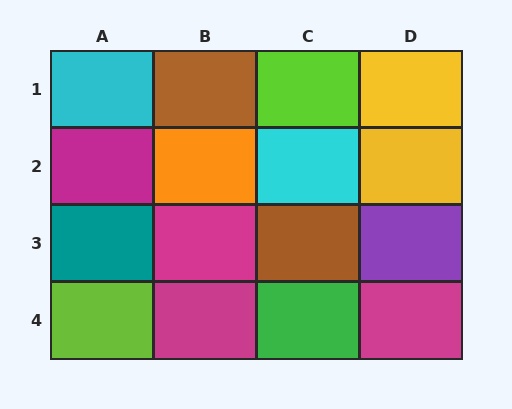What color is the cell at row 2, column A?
Magenta.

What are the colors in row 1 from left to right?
Cyan, brown, lime, yellow.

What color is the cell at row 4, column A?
Lime.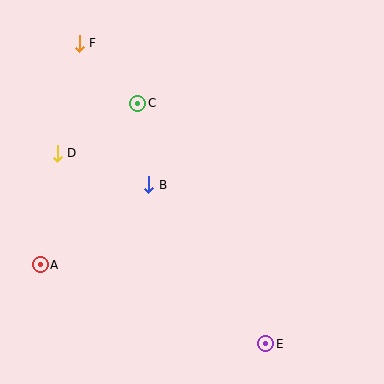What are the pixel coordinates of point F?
Point F is at (79, 43).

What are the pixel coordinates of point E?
Point E is at (266, 344).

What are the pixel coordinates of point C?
Point C is at (138, 103).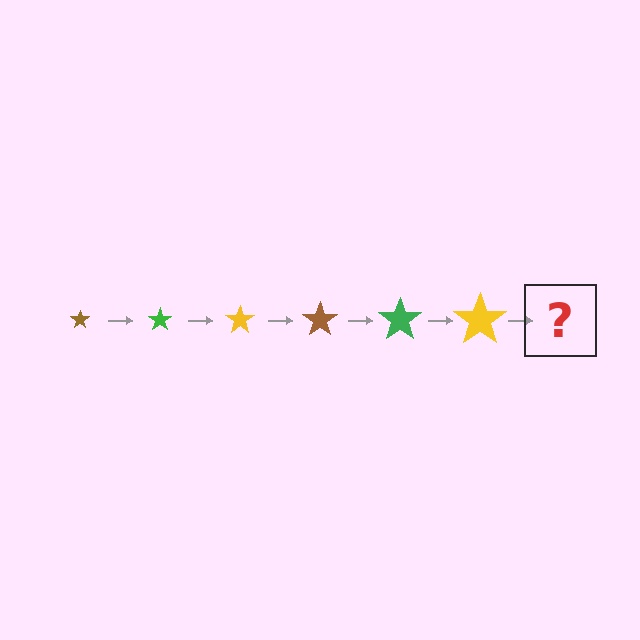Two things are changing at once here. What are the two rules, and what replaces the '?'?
The two rules are that the star grows larger each step and the color cycles through brown, green, and yellow. The '?' should be a brown star, larger than the previous one.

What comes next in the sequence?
The next element should be a brown star, larger than the previous one.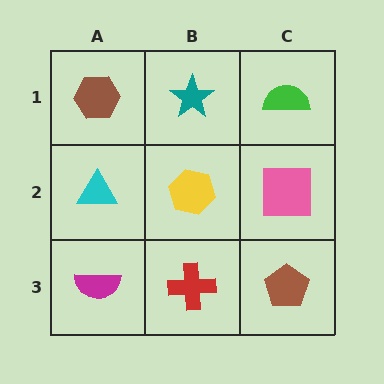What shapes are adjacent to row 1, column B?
A yellow hexagon (row 2, column B), a brown hexagon (row 1, column A), a green semicircle (row 1, column C).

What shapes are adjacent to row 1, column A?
A cyan triangle (row 2, column A), a teal star (row 1, column B).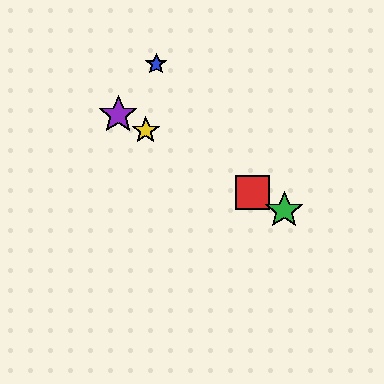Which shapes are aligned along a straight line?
The red square, the green star, the yellow star, the purple star are aligned along a straight line.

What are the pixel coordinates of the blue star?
The blue star is at (156, 64).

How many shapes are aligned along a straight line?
4 shapes (the red square, the green star, the yellow star, the purple star) are aligned along a straight line.